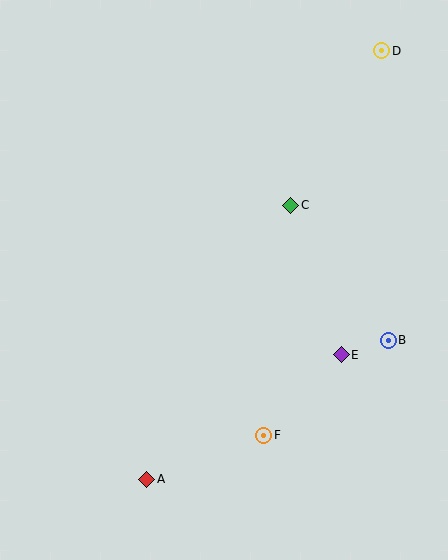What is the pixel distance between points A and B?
The distance between A and B is 279 pixels.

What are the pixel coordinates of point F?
Point F is at (264, 435).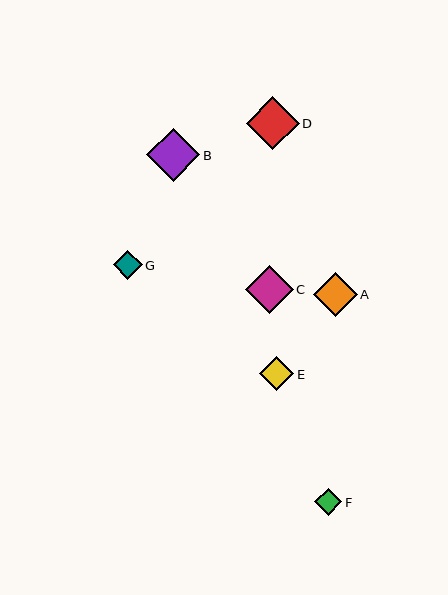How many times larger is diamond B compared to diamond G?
Diamond B is approximately 1.8 times the size of diamond G.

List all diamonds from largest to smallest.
From largest to smallest: D, B, C, A, E, G, F.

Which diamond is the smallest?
Diamond F is the smallest with a size of approximately 27 pixels.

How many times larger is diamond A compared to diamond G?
Diamond A is approximately 1.5 times the size of diamond G.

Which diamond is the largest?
Diamond D is the largest with a size of approximately 53 pixels.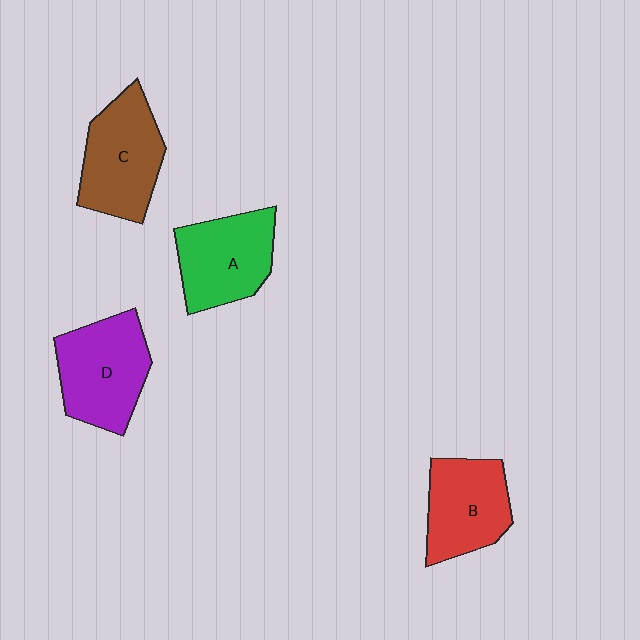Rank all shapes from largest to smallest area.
From largest to smallest: D (purple), C (brown), A (green), B (red).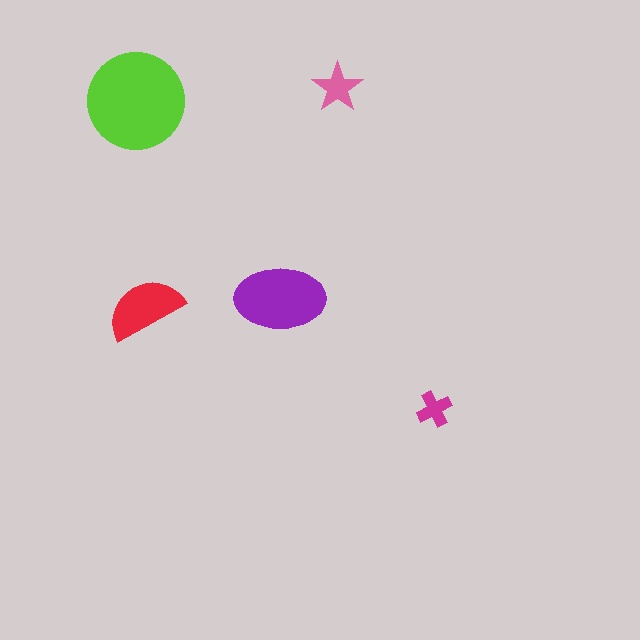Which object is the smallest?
The magenta cross.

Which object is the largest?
The lime circle.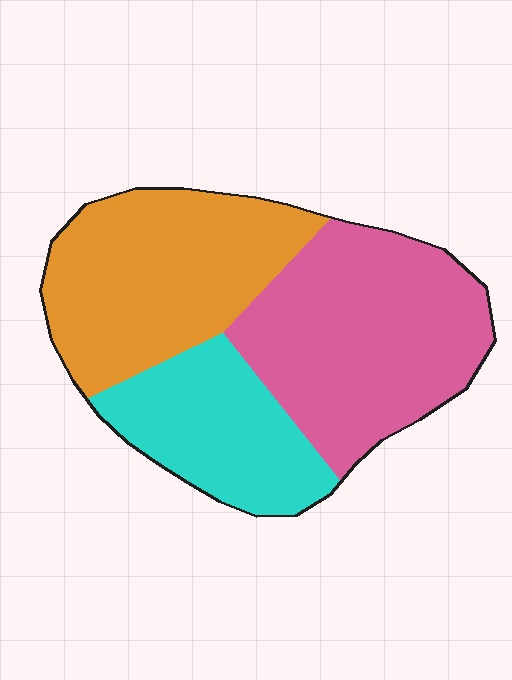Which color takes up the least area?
Cyan, at roughly 25%.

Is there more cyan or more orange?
Orange.